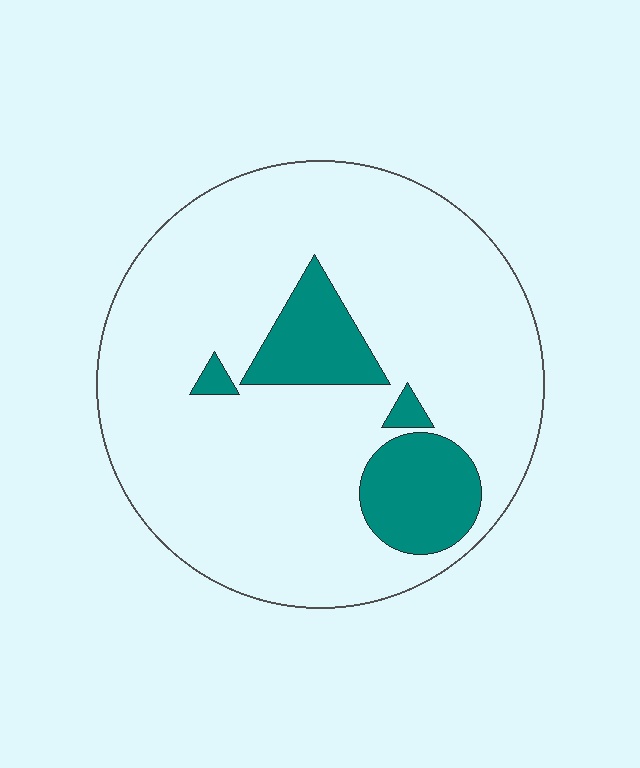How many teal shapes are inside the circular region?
4.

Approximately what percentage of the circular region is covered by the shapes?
Approximately 15%.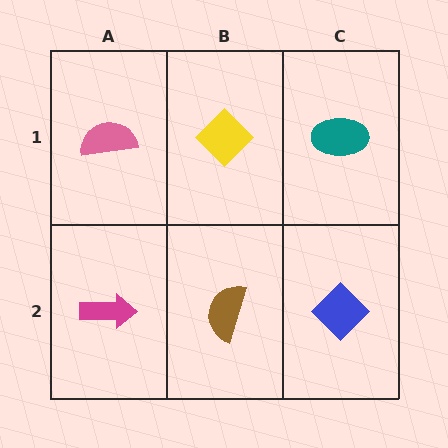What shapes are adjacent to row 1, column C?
A blue diamond (row 2, column C), a yellow diamond (row 1, column B).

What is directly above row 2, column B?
A yellow diamond.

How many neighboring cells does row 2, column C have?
2.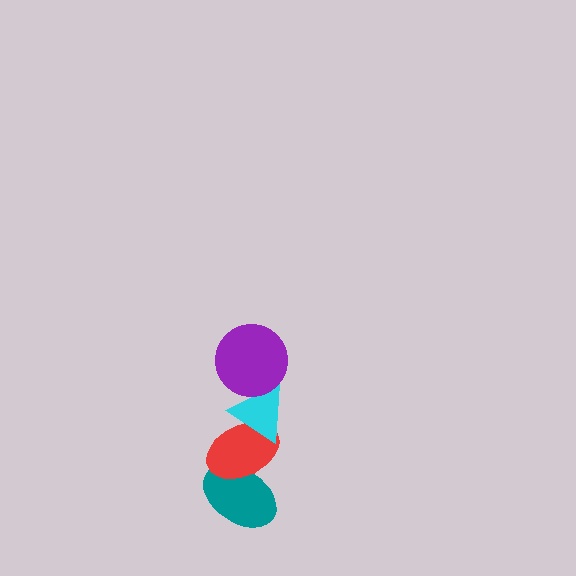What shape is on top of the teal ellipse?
The red ellipse is on top of the teal ellipse.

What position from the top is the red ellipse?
The red ellipse is 3rd from the top.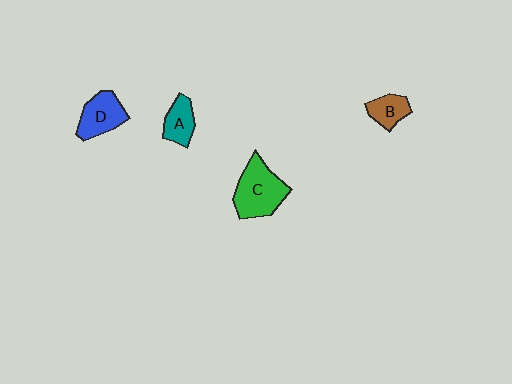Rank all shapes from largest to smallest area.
From largest to smallest: C (green), D (blue), A (teal), B (brown).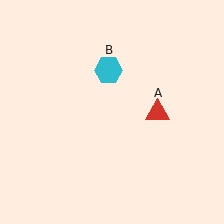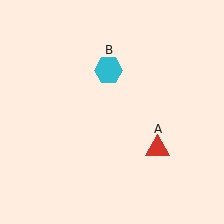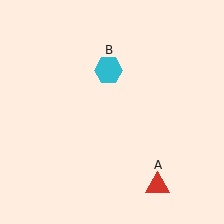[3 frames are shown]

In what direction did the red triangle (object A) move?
The red triangle (object A) moved down.